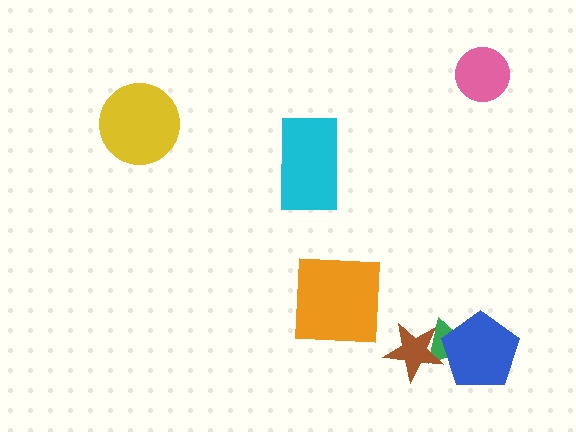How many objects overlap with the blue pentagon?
1 object overlaps with the blue pentagon.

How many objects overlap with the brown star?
1 object overlaps with the brown star.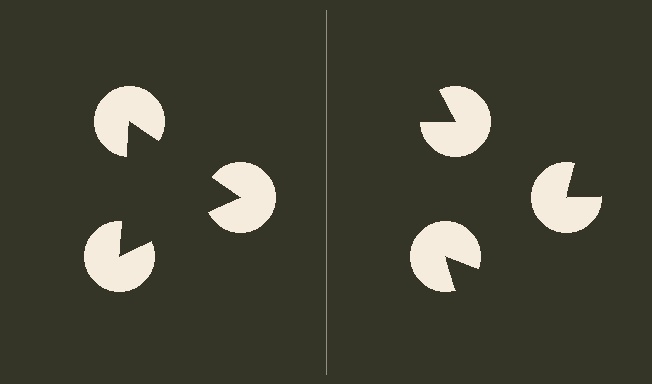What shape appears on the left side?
An illusory triangle.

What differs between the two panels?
The pac-man discs are positioned identically on both sides; only the wedge orientations differ. On the left they align to a triangle; on the right they are misaligned.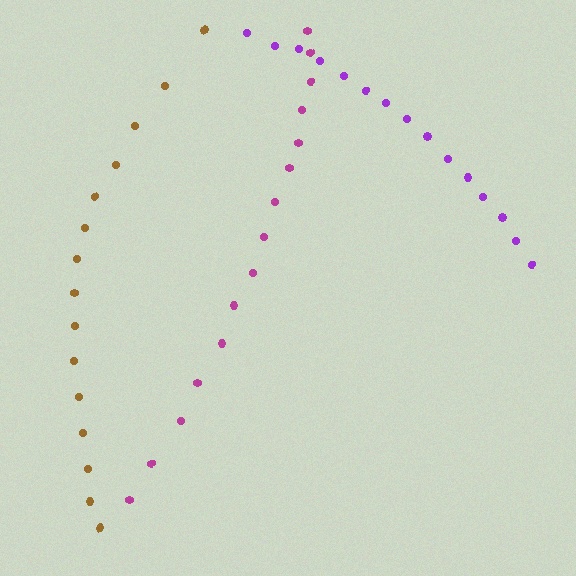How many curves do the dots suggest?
There are 3 distinct paths.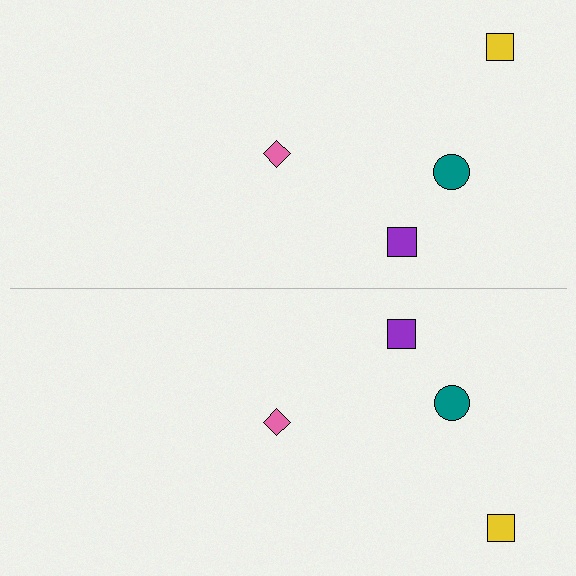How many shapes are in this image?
There are 8 shapes in this image.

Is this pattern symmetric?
Yes, this pattern has bilateral (reflection) symmetry.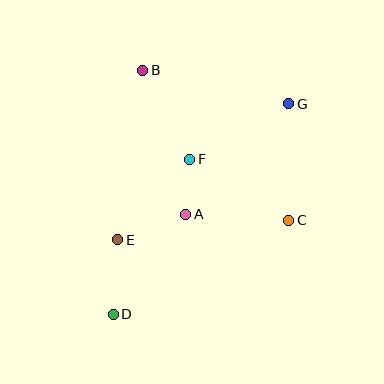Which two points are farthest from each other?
Points D and G are farthest from each other.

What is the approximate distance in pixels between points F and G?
The distance between F and G is approximately 114 pixels.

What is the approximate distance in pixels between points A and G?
The distance between A and G is approximately 151 pixels.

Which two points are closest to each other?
Points A and F are closest to each other.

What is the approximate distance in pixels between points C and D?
The distance between C and D is approximately 199 pixels.